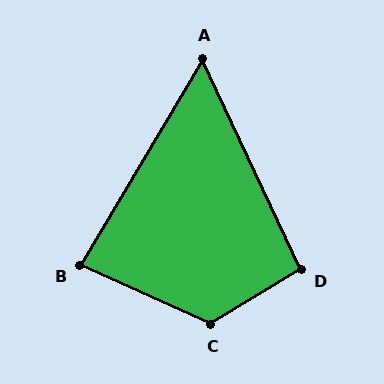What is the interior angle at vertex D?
Approximately 96 degrees (obtuse).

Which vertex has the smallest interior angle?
A, at approximately 56 degrees.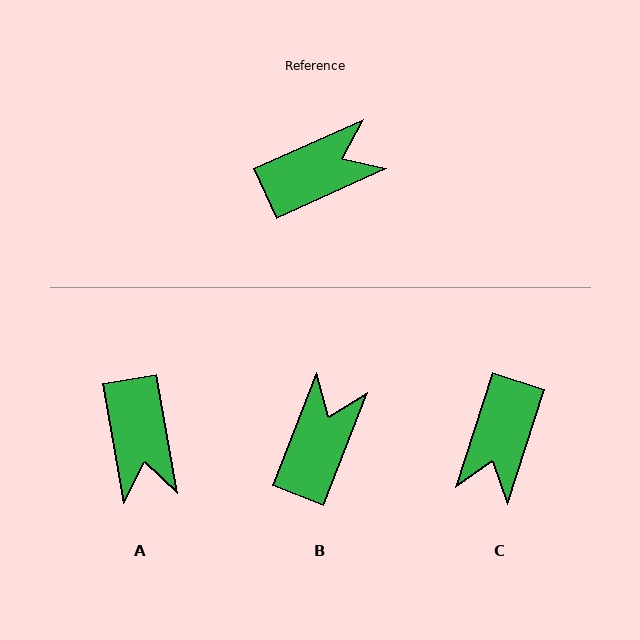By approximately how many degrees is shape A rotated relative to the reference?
Approximately 105 degrees clockwise.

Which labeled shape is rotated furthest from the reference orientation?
C, about 132 degrees away.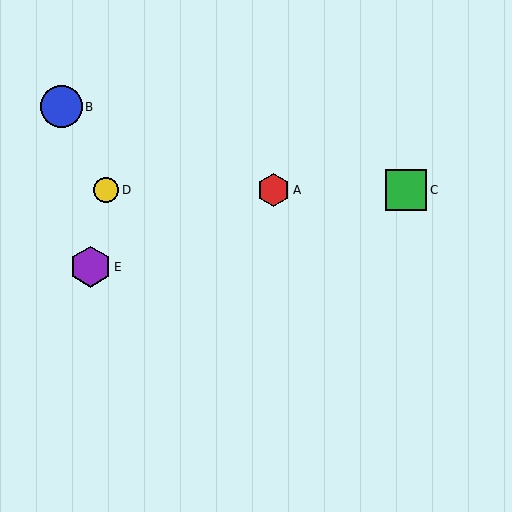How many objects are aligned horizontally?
3 objects (A, C, D) are aligned horizontally.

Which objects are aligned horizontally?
Objects A, C, D are aligned horizontally.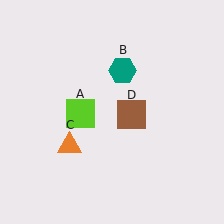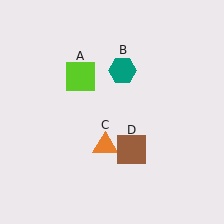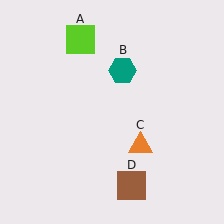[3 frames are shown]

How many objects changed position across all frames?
3 objects changed position: lime square (object A), orange triangle (object C), brown square (object D).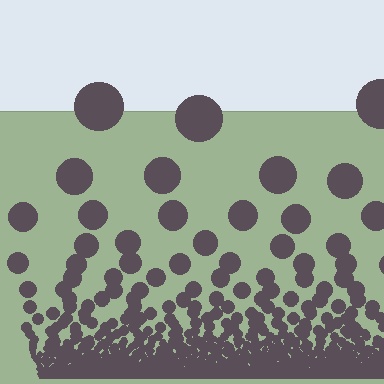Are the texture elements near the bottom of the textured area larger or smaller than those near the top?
Smaller. The gradient is inverted — elements near the bottom are smaller and denser.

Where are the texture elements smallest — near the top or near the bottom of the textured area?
Near the bottom.